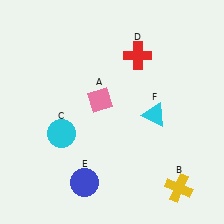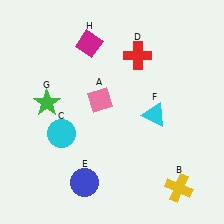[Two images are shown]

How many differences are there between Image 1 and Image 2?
There are 2 differences between the two images.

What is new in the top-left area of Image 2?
A green star (G) was added in the top-left area of Image 2.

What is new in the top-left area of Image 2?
A magenta diamond (H) was added in the top-left area of Image 2.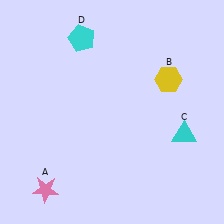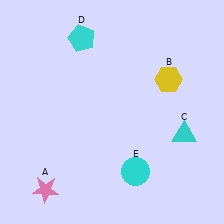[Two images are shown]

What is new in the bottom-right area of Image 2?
A cyan circle (E) was added in the bottom-right area of Image 2.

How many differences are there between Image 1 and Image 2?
There is 1 difference between the two images.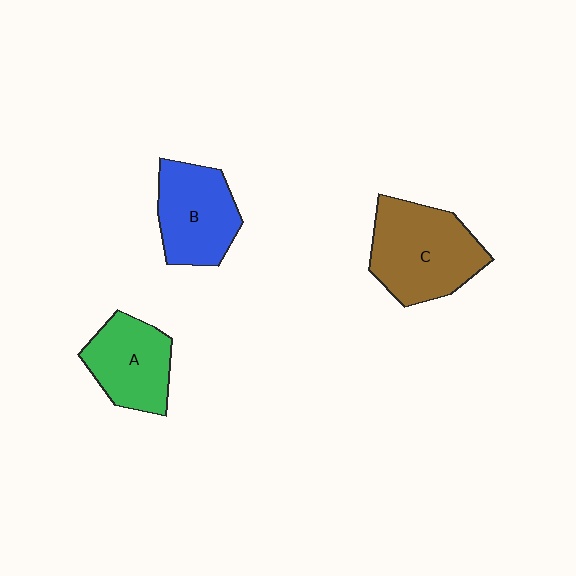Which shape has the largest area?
Shape C (brown).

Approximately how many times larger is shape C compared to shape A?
Approximately 1.4 times.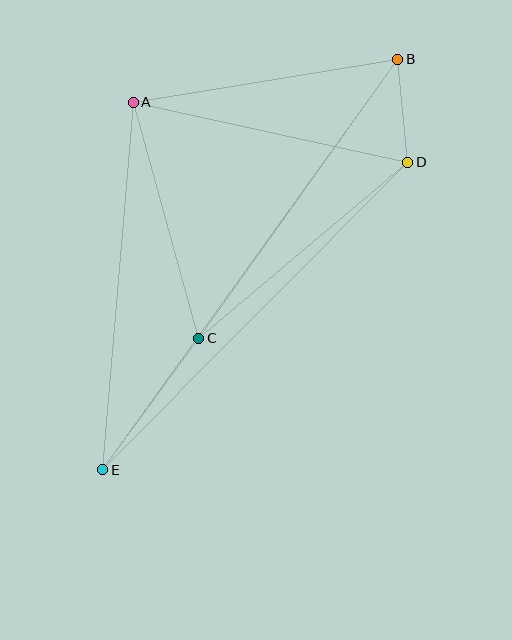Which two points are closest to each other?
Points B and D are closest to each other.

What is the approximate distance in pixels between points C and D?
The distance between C and D is approximately 273 pixels.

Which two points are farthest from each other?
Points B and E are farthest from each other.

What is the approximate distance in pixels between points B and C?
The distance between B and C is approximately 343 pixels.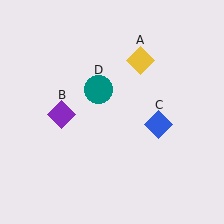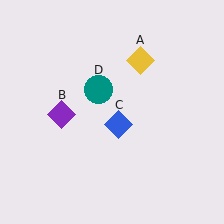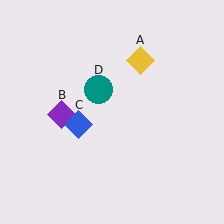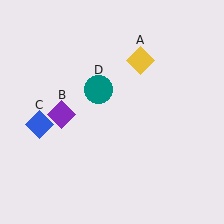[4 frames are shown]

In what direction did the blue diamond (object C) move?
The blue diamond (object C) moved left.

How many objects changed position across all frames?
1 object changed position: blue diamond (object C).